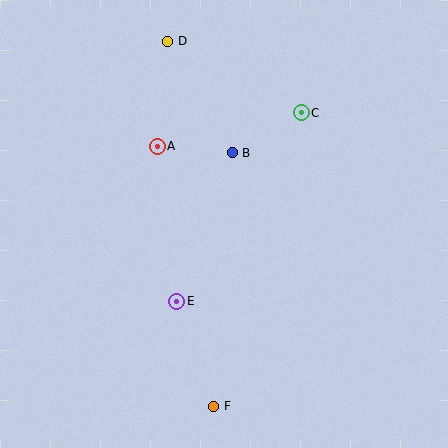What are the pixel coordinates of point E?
Point E is at (177, 301).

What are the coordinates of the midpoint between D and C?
The midpoint between D and C is at (234, 77).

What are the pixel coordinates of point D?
Point D is at (168, 41).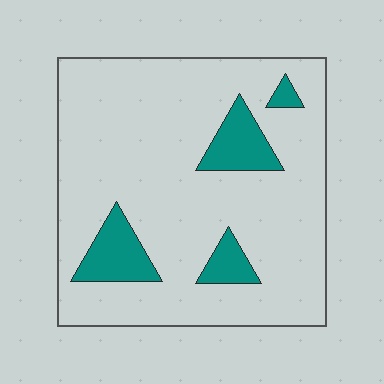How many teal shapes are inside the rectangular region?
4.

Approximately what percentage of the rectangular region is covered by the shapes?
Approximately 15%.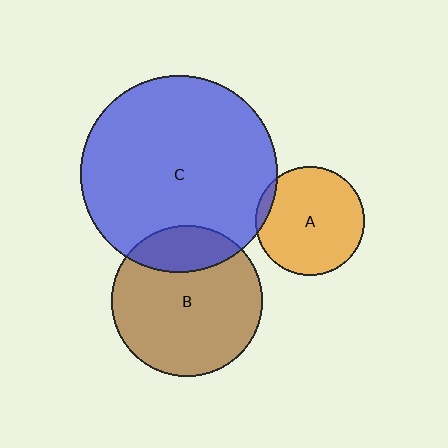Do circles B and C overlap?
Yes.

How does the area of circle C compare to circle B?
Approximately 1.7 times.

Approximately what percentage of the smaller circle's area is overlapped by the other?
Approximately 20%.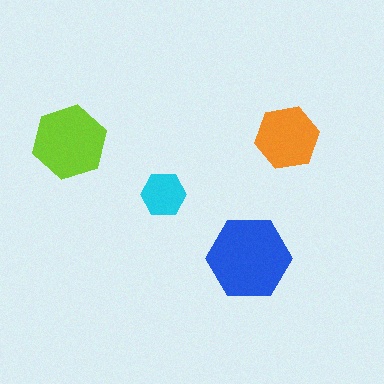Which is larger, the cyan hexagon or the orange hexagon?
The orange one.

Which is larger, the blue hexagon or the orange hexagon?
The blue one.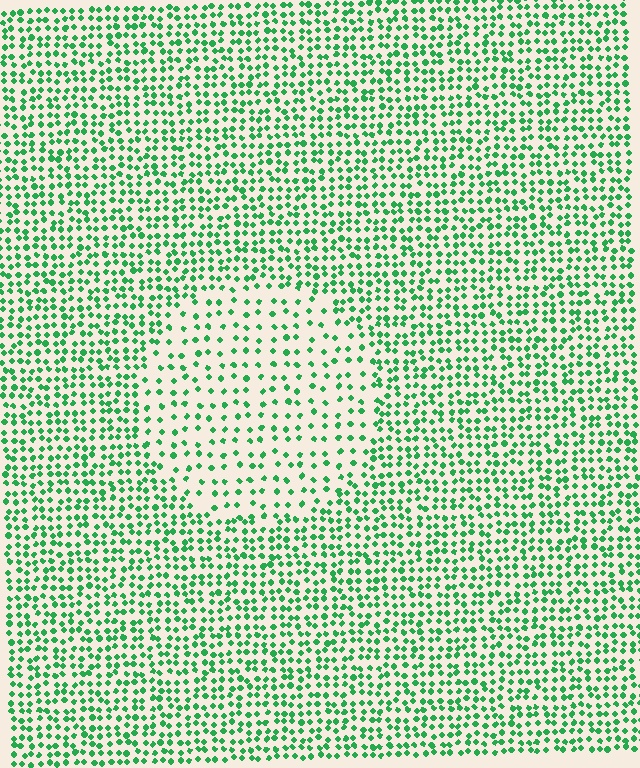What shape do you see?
I see a circle.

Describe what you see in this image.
The image contains small green elements arranged at two different densities. A circle-shaped region is visible where the elements are less densely packed than the surrounding area.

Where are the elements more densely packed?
The elements are more densely packed outside the circle boundary.